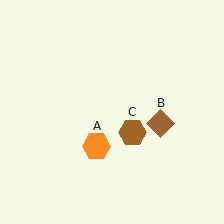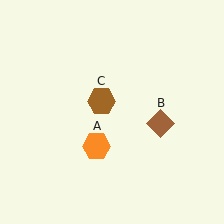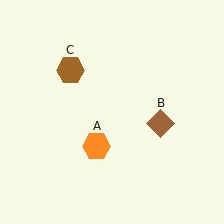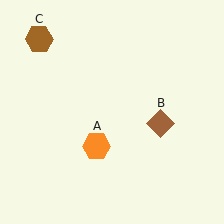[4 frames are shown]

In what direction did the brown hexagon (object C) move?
The brown hexagon (object C) moved up and to the left.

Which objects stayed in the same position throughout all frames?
Orange hexagon (object A) and brown diamond (object B) remained stationary.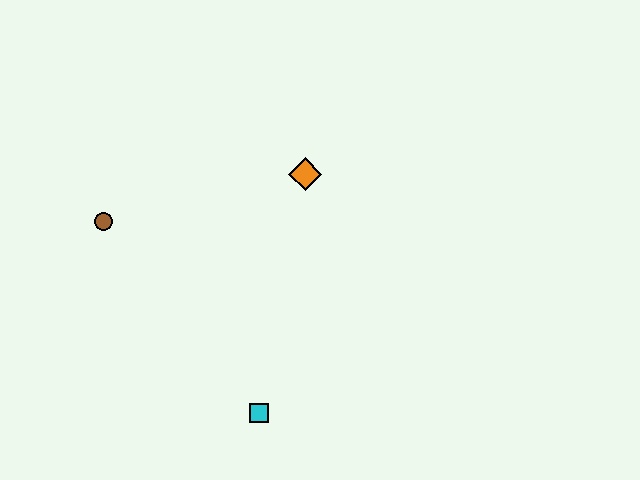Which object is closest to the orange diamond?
The brown circle is closest to the orange diamond.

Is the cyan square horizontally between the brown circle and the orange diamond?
Yes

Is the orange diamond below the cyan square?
No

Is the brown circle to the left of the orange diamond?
Yes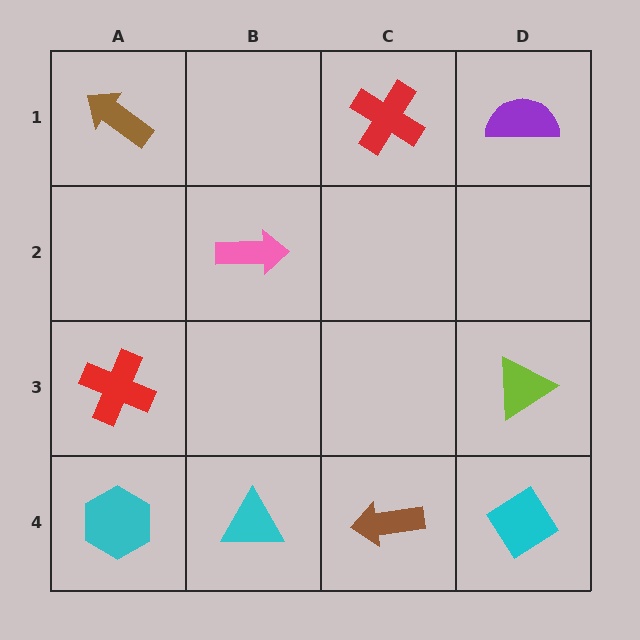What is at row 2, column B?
A pink arrow.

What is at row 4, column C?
A brown arrow.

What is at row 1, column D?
A purple semicircle.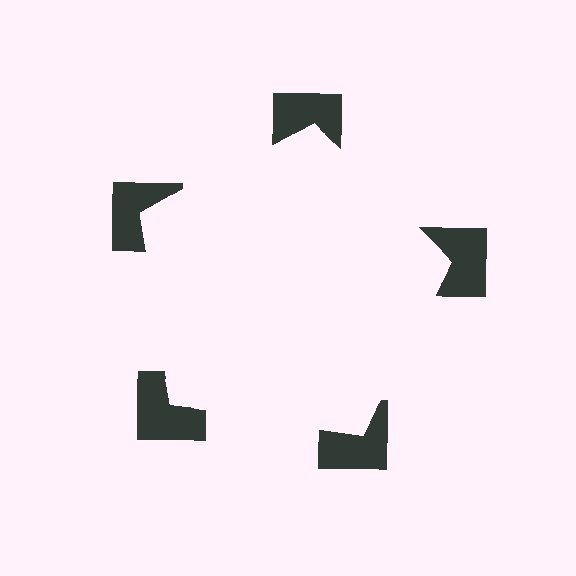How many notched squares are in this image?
There are 5 — one at each vertex of the illusory pentagon.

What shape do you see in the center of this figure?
An illusory pentagon — its edges are inferred from the aligned wedge cuts in the notched squares, not physically drawn.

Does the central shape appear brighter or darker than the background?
It typically appears slightly brighter than the background, even though no actual brightness change is drawn.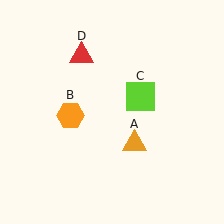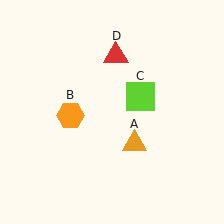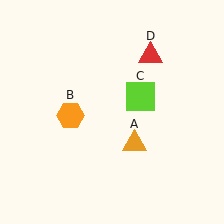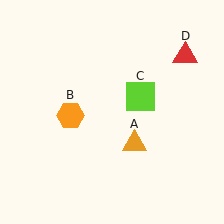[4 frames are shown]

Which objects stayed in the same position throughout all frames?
Orange triangle (object A) and orange hexagon (object B) and lime square (object C) remained stationary.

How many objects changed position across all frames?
1 object changed position: red triangle (object D).